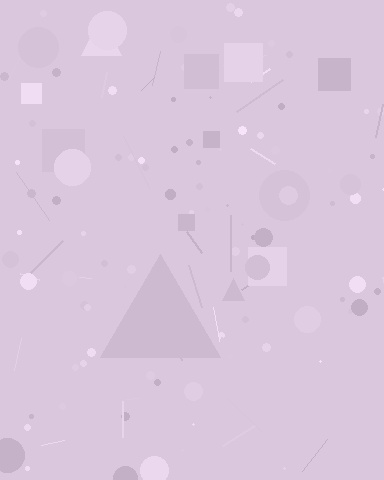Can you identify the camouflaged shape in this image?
The camouflaged shape is a triangle.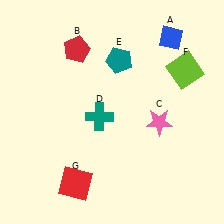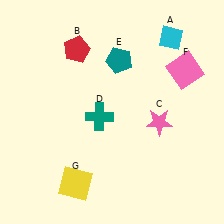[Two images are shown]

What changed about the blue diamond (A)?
In Image 1, A is blue. In Image 2, it changed to cyan.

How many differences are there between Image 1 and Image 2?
There are 3 differences between the two images.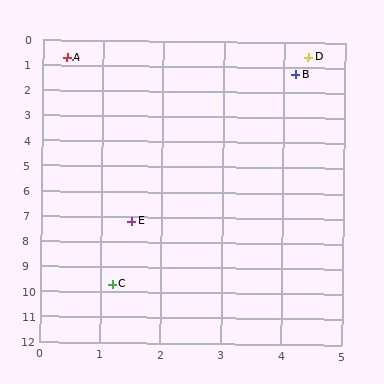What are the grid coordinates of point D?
Point D is at approximately (4.4, 0.6).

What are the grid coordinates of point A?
Point A is at approximately (0.4, 0.7).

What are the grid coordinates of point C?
Point C is at approximately (1.2, 9.7).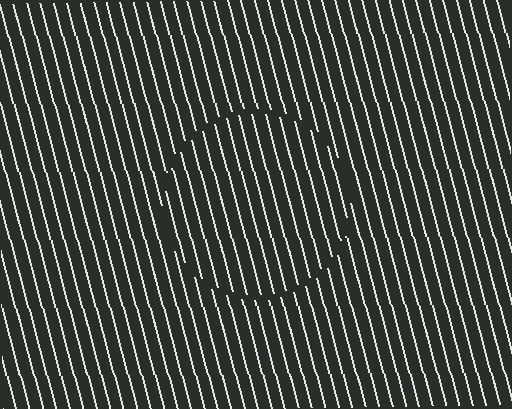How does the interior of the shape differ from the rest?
The interior of the shape contains the same grating, shifted by half a period — the contour is defined by the phase discontinuity where line-ends from the inner and outer gratings abut.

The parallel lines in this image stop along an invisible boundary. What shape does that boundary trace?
An illusory circle. The interior of the shape contains the same grating, shifted by half a period — the contour is defined by the phase discontinuity where line-ends from the inner and outer gratings abut.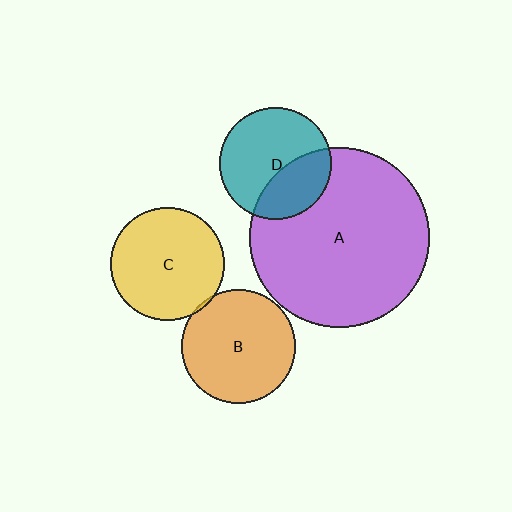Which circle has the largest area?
Circle A (purple).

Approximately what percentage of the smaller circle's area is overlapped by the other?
Approximately 35%.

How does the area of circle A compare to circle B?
Approximately 2.5 times.